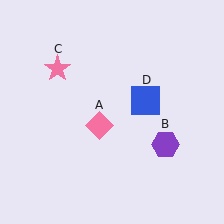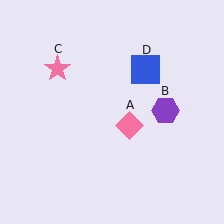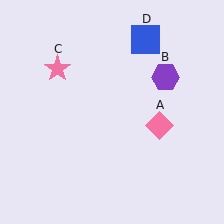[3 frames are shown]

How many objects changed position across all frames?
3 objects changed position: pink diamond (object A), purple hexagon (object B), blue square (object D).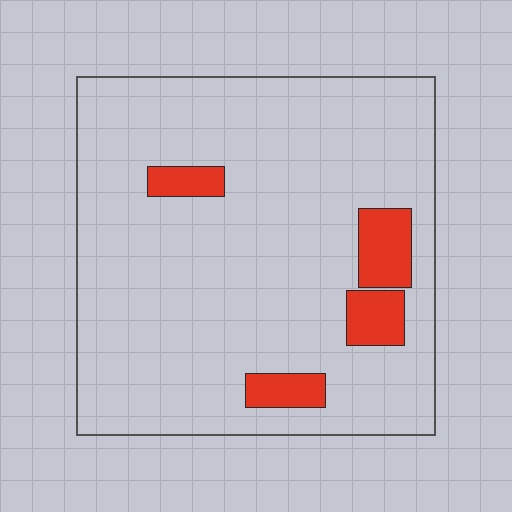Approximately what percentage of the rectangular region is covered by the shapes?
Approximately 10%.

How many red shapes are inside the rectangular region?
4.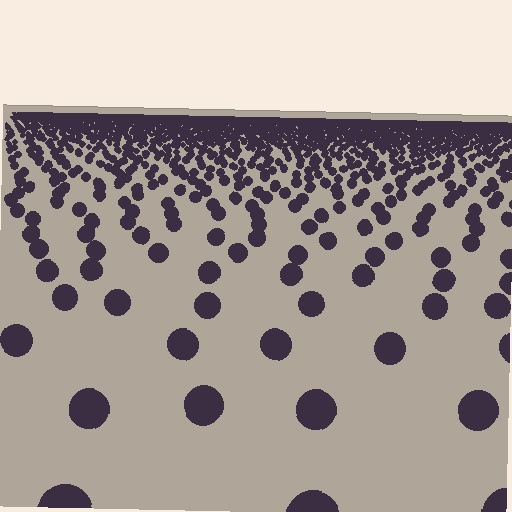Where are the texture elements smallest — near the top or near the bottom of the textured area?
Near the top.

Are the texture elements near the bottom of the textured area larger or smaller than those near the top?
Larger. Near the bottom, elements are closer to the viewer and appear at a bigger on-screen size.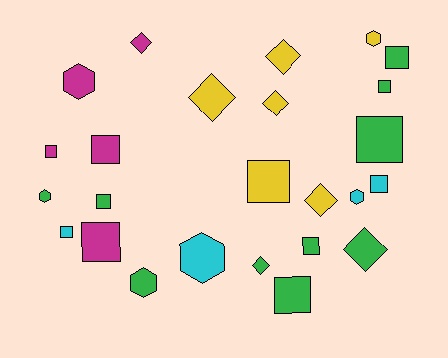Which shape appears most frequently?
Square, with 12 objects.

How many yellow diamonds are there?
There are 4 yellow diamonds.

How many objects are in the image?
There are 25 objects.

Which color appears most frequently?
Green, with 10 objects.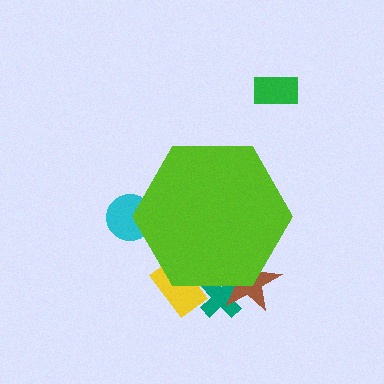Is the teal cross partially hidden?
Yes, the teal cross is partially hidden behind the lime hexagon.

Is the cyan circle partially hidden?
Yes, the cyan circle is partially hidden behind the lime hexagon.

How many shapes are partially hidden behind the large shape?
4 shapes are partially hidden.